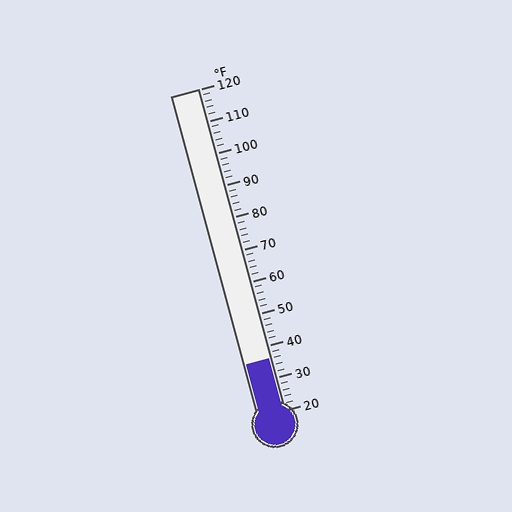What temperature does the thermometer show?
The thermometer shows approximately 36°F.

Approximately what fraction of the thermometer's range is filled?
The thermometer is filled to approximately 15% of its range.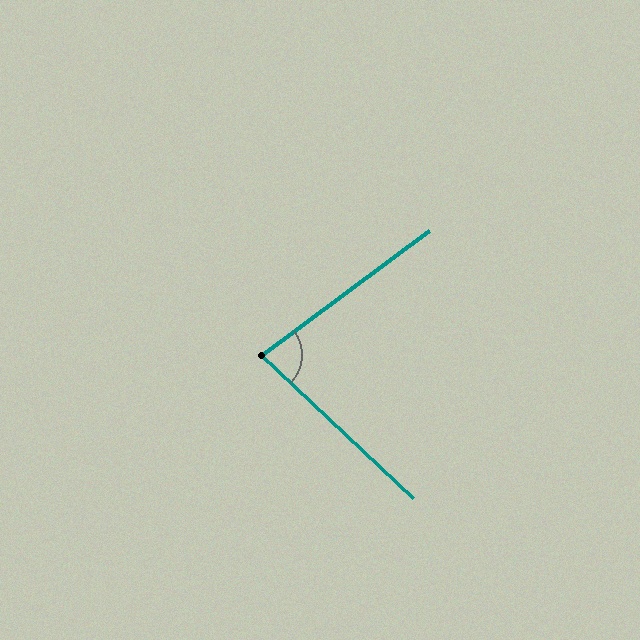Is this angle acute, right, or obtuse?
It is acute.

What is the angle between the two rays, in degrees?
Approximately 80 degrees.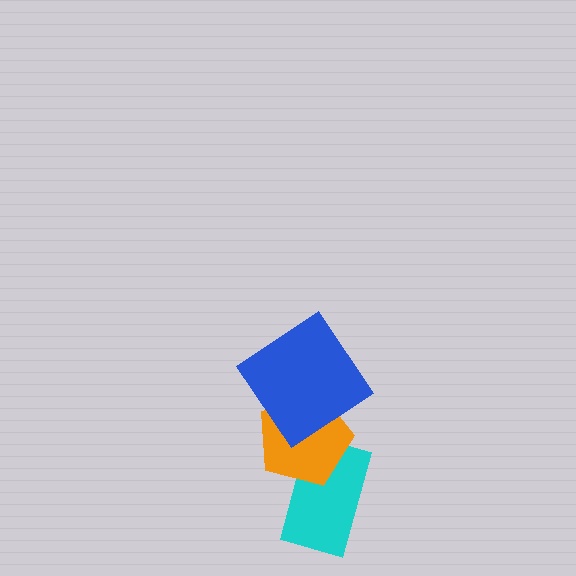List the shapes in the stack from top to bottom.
From top to bottom: the blue diamond, the orange pentagon, the cyan rectangle.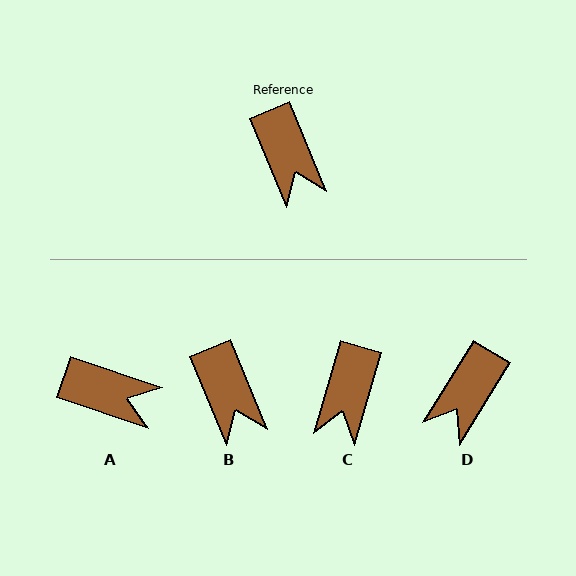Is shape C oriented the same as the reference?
No, it is off by about 39 degrees.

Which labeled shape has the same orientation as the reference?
B.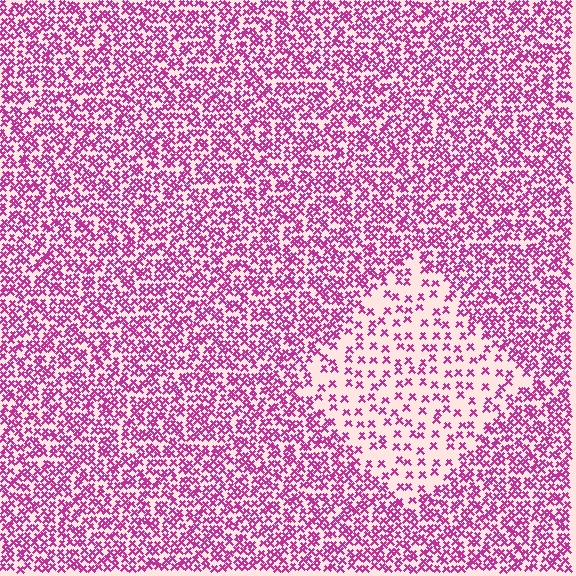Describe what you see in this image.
The image contains small magenta elements arranged at two different densities. A diamond-shaped region is visible where the elements are less densely packed than the surrounding area.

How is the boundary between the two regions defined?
The boundary is defined by a change in element density (approximately 2.5x ratio). All elements are the same color, size, and shape.